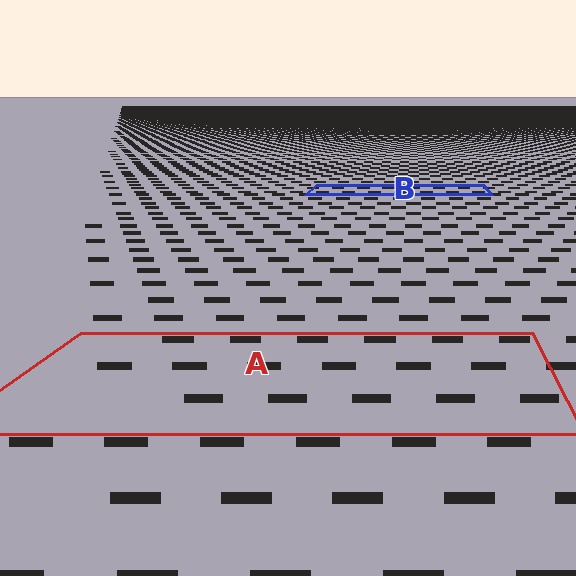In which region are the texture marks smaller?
The texture marks are smaller in region B, because it is farther away.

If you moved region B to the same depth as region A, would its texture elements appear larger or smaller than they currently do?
They would appear larger. At a closer depth, the same texture elements are projected at a bigger on-screen size.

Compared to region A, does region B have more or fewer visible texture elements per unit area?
Region B has more texture elements per unit area — they are packed more densely because it is farther away.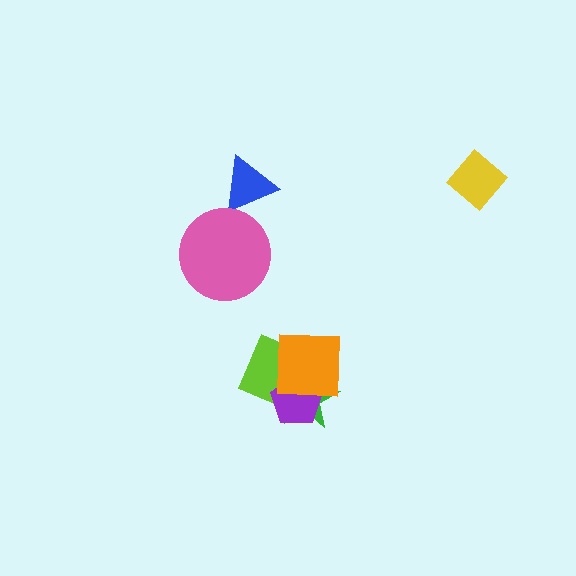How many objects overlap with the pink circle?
0 objects overlap with the pink circle.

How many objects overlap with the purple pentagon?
3 objects overlap with the purple pentagon.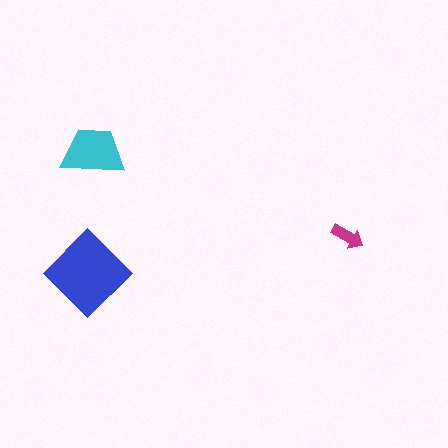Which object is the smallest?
The magenta arrow.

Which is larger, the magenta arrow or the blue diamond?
The blue diamond.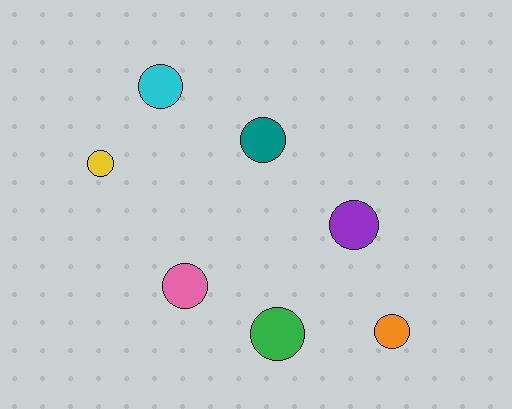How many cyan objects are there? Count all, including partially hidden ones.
There is 1 cyan object.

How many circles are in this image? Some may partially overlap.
There are 7 circles.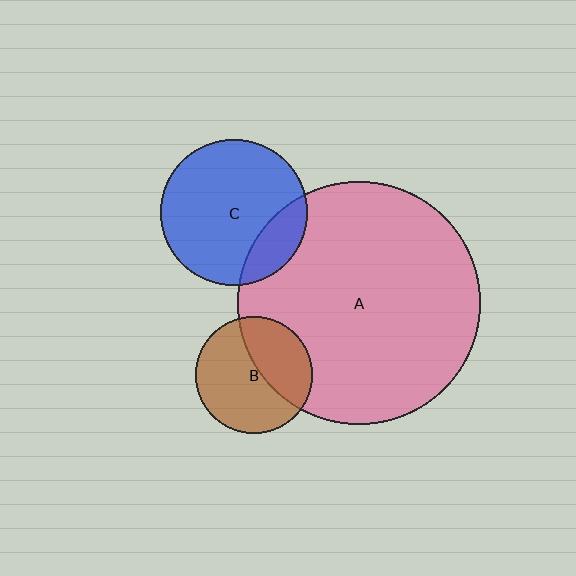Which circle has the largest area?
Circle A (pink).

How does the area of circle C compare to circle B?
Approximately 1.6 times.